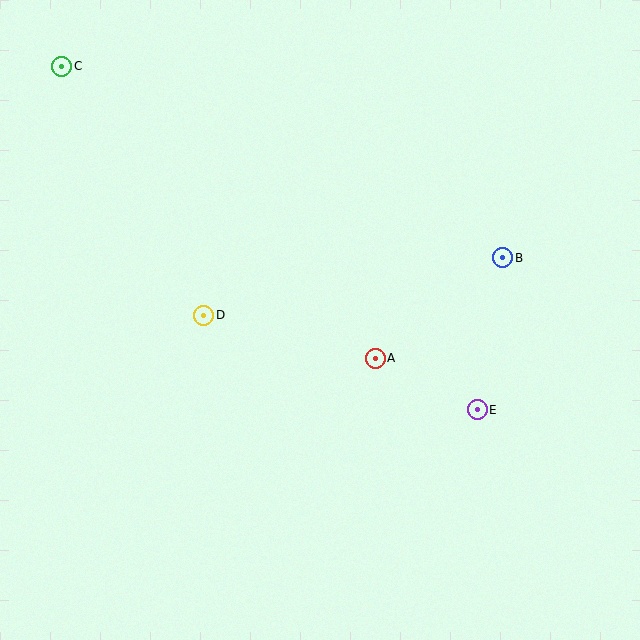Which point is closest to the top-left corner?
Point C is closest to the top-left corner.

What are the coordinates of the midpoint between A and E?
The midpoint between A and E is at (426, 384).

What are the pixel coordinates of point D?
Point D is at (204, 315).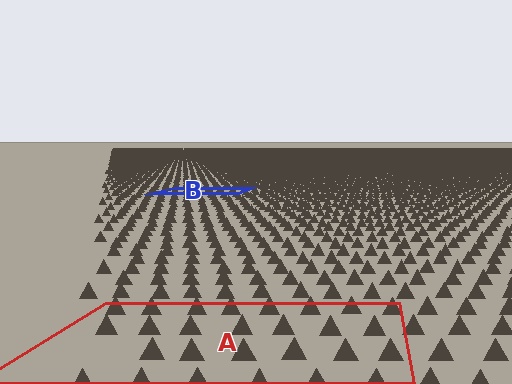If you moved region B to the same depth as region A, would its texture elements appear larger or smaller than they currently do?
They would appear larger. At a closer depth, the same texture elements are projected at a bigger on-screen size.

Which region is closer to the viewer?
Region A is closer. The texture elements there are larger and more spread out.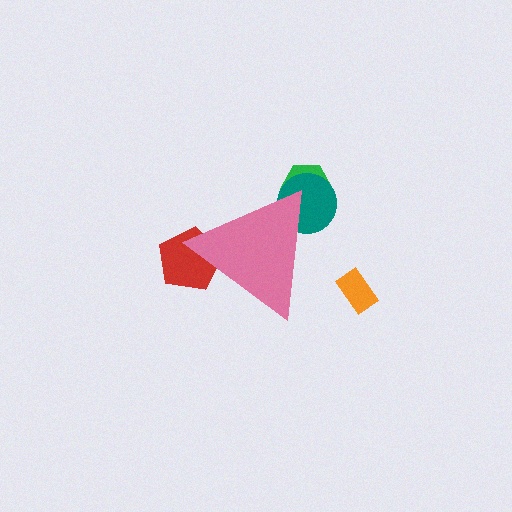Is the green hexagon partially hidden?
Yes, the green hexagon is partially hidden behind the pink triangle.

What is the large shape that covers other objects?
A pink triangle.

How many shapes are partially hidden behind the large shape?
3 shapes are partially hidden.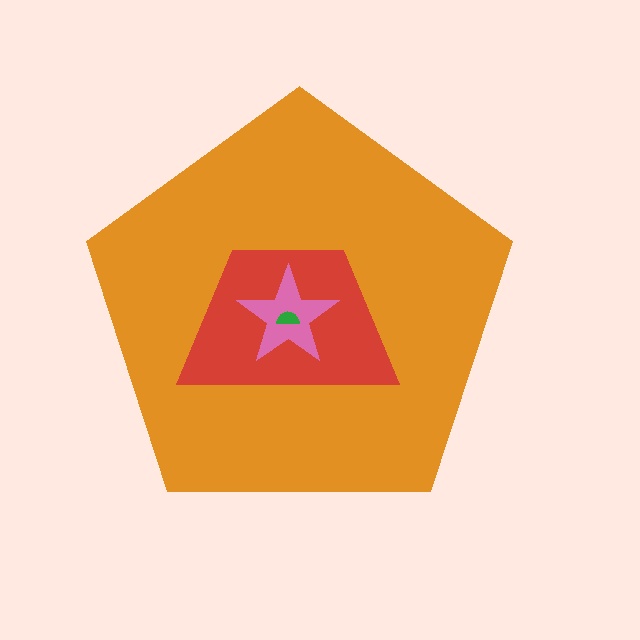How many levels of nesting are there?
4.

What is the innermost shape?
The green semicircle.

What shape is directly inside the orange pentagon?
The red trapezoid.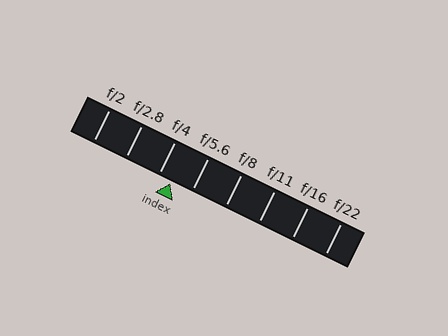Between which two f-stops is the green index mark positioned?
The index mark is between f/4 and f/5.6.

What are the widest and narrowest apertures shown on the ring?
The widest aperture shown is f/2 and the narrowest is f/22.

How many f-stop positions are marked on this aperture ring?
There are 8 f-stop positions marked.